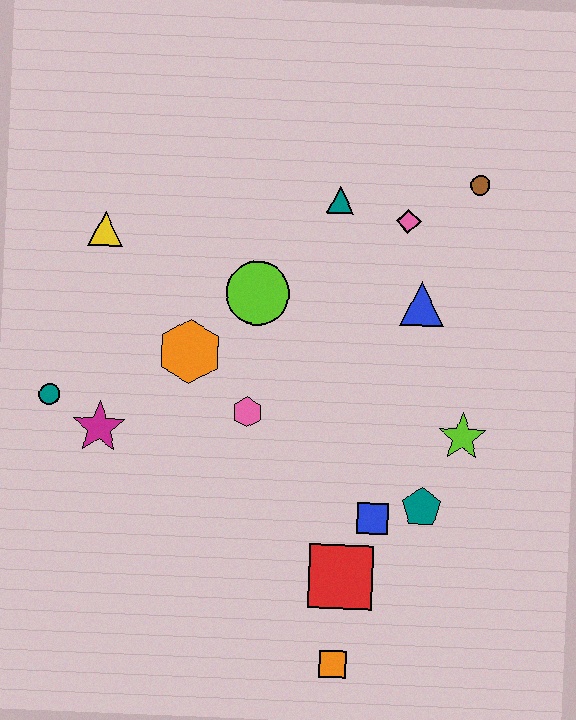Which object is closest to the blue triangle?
The pink diamond is closest to the blue triangle.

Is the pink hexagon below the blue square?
No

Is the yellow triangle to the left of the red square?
Yes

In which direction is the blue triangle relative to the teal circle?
The blue triangle is to the right of the teal circle.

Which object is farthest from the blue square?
The yellow triangle is farthest from the blue square.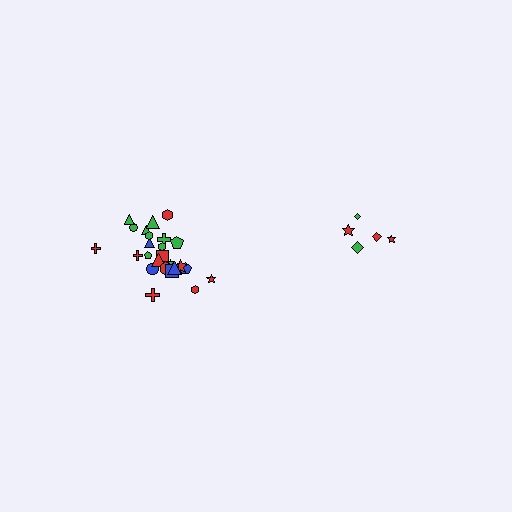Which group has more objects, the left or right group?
The left group.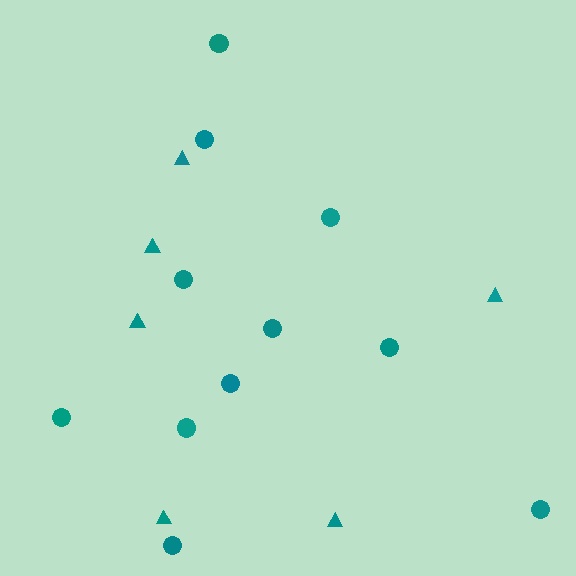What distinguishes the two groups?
There are 2 groups: one group of circles (11) and one group of triangles (6).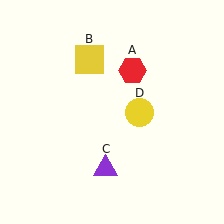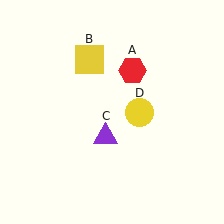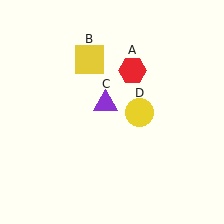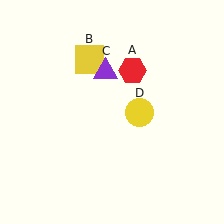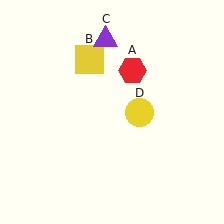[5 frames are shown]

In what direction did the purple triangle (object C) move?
The purple triangle (object C) moved up.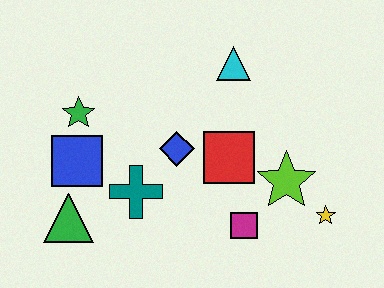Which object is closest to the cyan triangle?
The red square is closest to the cyan triangle.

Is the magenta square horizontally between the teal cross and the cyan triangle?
No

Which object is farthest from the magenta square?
The green star is farthest from the magenta square.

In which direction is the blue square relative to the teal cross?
The blue square is to the left of the teal cross.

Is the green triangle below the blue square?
Yes